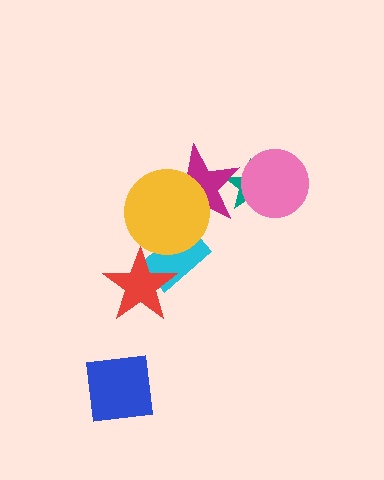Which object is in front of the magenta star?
The yellow circle is in front of the magenta star.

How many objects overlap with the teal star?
2 objects overlap with the teal star.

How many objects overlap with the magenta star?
2 objects overlap with the magenta star.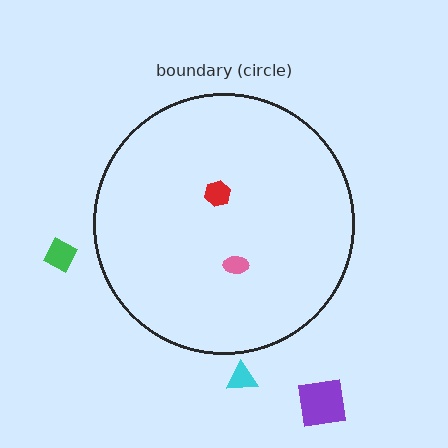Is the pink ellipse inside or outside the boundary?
Inside.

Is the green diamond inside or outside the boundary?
Outside.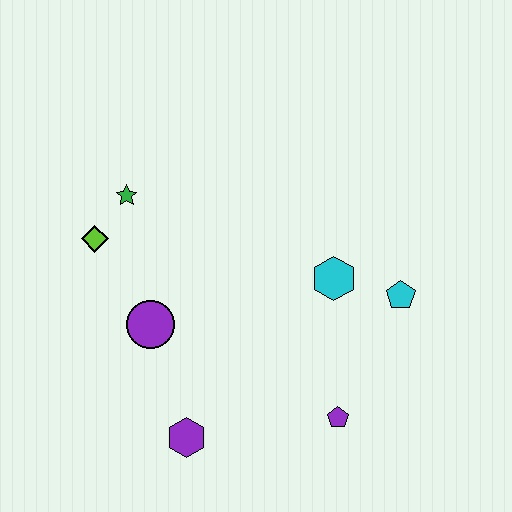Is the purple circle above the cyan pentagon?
No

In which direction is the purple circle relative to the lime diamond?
The purple circle is below the lime diamond.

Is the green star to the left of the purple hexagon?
Yes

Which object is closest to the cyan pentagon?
The cyan hexagon is closest to the cyan pentagon.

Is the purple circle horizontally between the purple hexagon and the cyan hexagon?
No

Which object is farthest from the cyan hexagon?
The lime diamond is farthest from the cyan hexagon.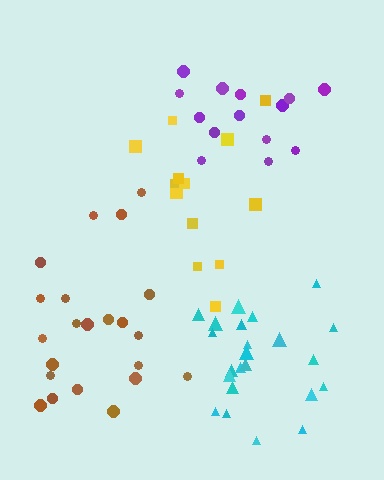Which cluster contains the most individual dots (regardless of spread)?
Cyan (23).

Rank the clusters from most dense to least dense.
purple, cyan, brown, yellow.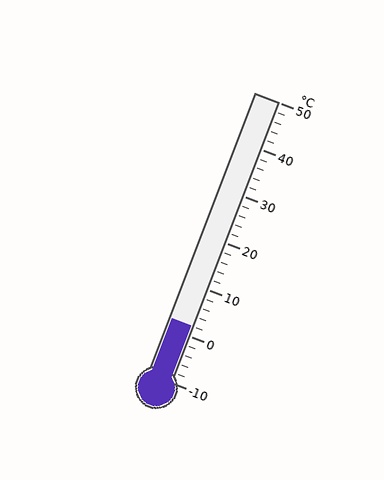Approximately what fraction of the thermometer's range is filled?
The thermometer is filled to approximately 20% of its range.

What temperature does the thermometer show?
The thermometer shows approximately 2°C.